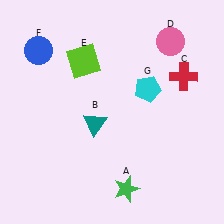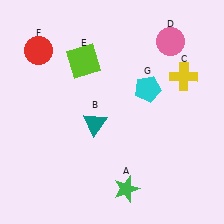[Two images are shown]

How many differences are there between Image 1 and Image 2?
There are 2 differences between the two images.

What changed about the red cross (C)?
In Image 1, C is red. In Image 2, it changed to yellow.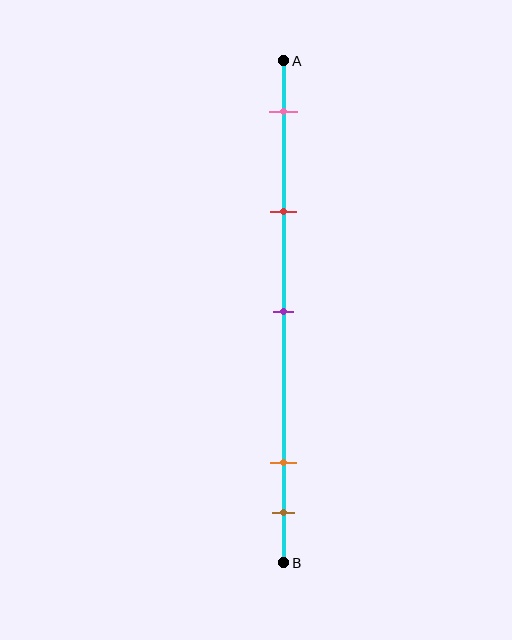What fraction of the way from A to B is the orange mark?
The orange mark is approximately 80% (0.8) of the way from A to B.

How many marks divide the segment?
There are 5 marks dividing the segment.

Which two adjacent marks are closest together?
The orange and brown marks are the closest adjacent pair.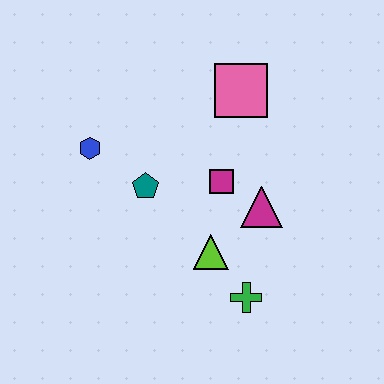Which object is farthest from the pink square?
The green cross is farthest from the pink square.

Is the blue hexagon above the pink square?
No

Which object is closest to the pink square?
The magenta square is closest to the pink square.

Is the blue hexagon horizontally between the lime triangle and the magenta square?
No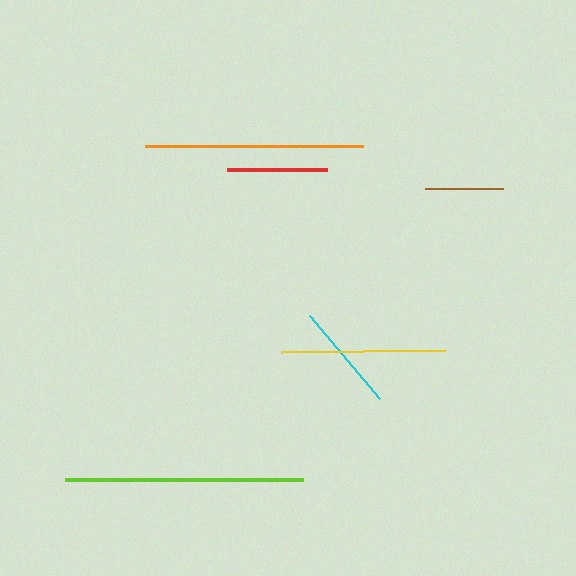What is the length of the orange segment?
The orange segment is approximately 219 pixels long.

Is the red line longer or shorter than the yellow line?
The yellow line is longer than the red line.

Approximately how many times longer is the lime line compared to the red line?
The lime line is approximately 2.4 times the length of the red line.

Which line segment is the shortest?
The brown line is the shortest at approximately 78 pixels.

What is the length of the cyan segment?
The cyan segment is approximately 109 pixels long.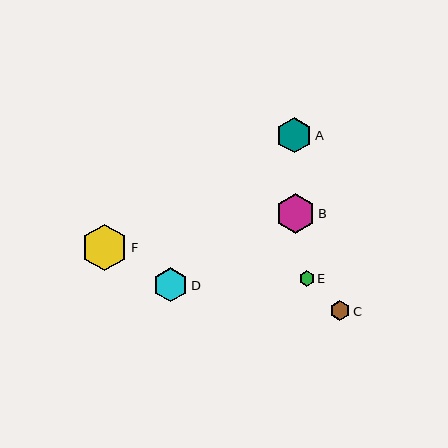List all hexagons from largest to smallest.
From largest to smallest: F, B, A, D, C, E.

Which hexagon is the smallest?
Hexagon E is the smallest with a size of approximately 15 pixels.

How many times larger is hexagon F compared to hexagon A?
Hexagon F is approximately 1.3 times the size of hexagon A.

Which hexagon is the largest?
Hexagon F is the largest with a size of approximately 47 pixels.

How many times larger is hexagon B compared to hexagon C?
Hexagon B is approximately 2.0 times the size of hexagon C.